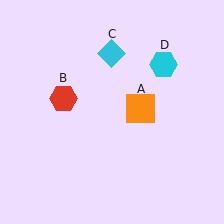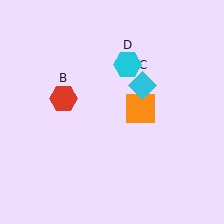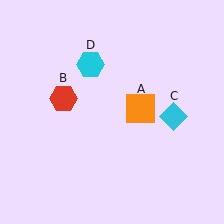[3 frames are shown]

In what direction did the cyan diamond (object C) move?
The cyan diamond (object C) moved down and to the right.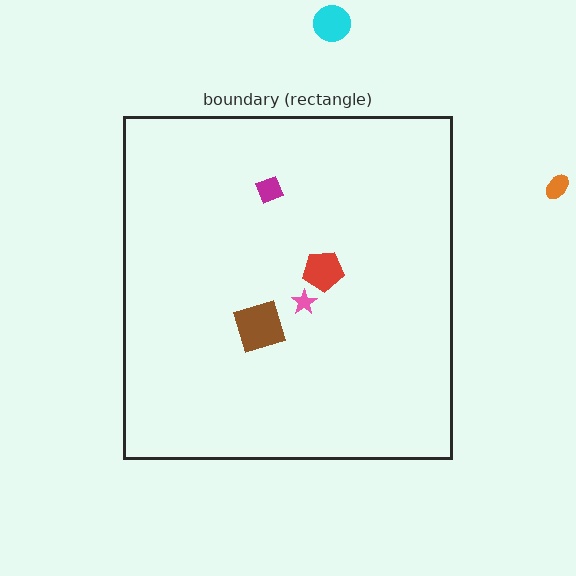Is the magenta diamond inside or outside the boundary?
Inside.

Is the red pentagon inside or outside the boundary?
Inside.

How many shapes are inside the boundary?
4 inside, 2 outside.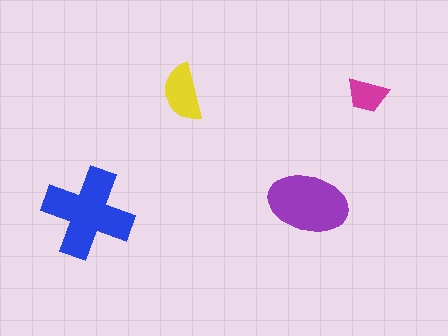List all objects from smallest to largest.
The magenta trapezoid, the yellow semicircle, the purple ellipse, the blue cross.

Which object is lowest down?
The blue cross is bottommost.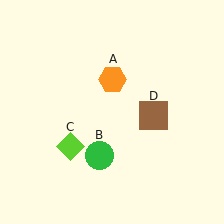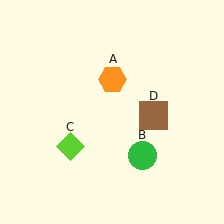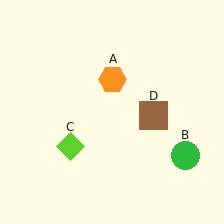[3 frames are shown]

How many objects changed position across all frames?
1 object changed position: green circle (object B).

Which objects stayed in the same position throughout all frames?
Orange hexagon (object A) and lime diamond (object C) and brown square (object D) remained stationary.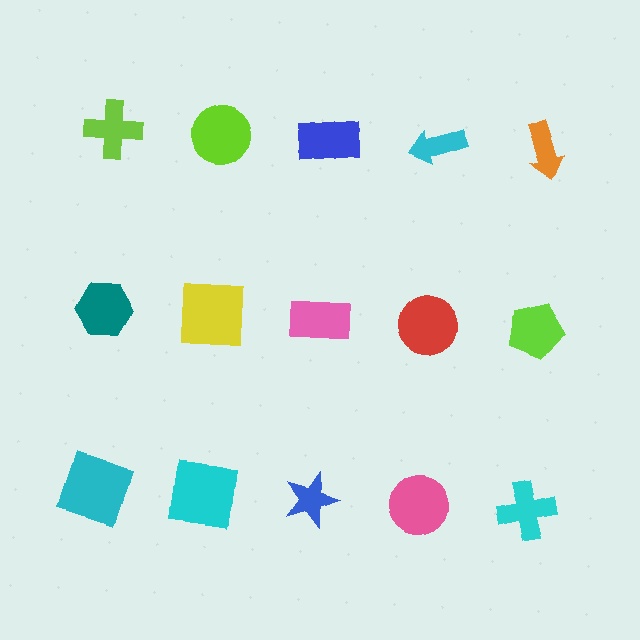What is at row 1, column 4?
A cyan arrow.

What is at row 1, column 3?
A blue rectangle.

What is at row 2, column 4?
A red circle.